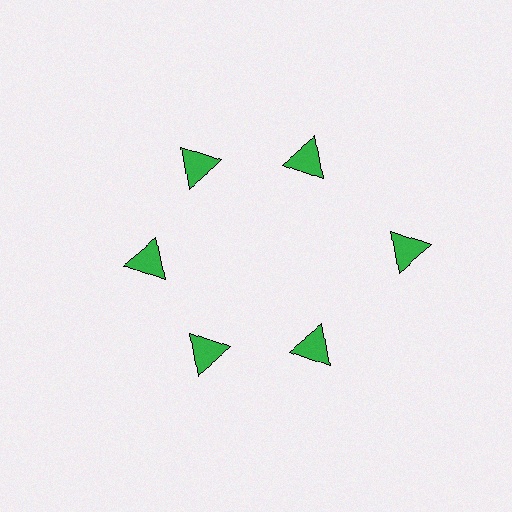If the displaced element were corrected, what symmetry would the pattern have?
It would have 6-fold rotational symmetry — the pattern would map onto itself every 60 degrees.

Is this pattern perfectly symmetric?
No. The 6 green triangles are arranged in a ring, but one element near the 3 o'clock position is pushed outward from the center, breaking the 6-fold rotational symmetry.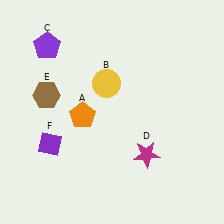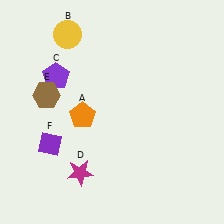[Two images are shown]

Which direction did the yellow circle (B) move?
The yellow circle (B) moved up.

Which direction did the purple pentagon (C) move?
The purple pentagon (C) moved down.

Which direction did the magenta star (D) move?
The magenta star (D) moved left.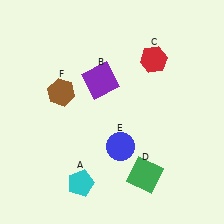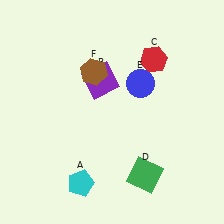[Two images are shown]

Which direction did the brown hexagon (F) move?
The brown hexagon (F) moved right.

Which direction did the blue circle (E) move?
The blue circle (E) moved up.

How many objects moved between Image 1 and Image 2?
2 objects moved between the two images.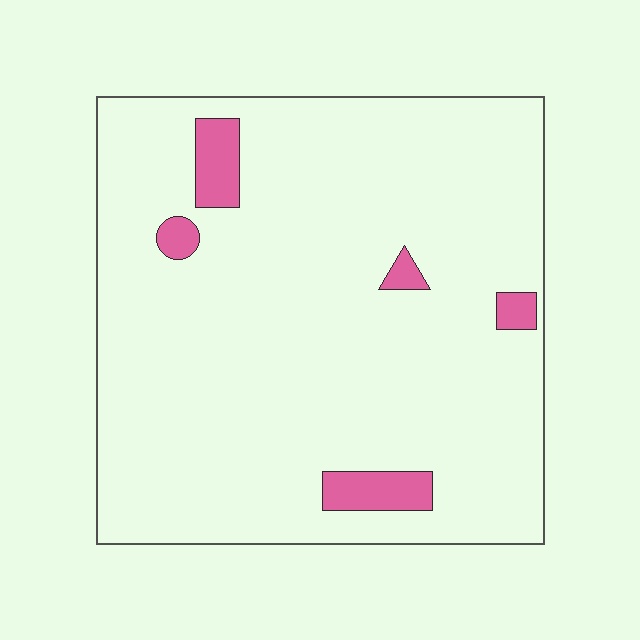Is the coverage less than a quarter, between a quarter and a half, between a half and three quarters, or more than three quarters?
Less than a quarter.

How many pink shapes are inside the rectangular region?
5.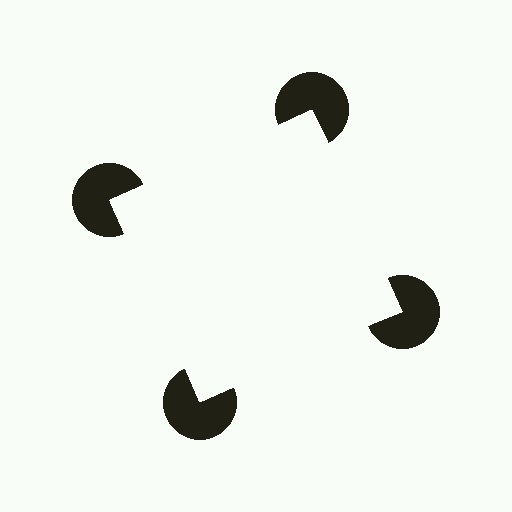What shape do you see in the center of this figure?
An illusory square — its edges are inferred from the aligned wedge cuts in the pac-man discs, not physically drawn.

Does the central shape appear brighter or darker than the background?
It typically appears slightly brighter than the background, even though no actual brightness change is drawn.